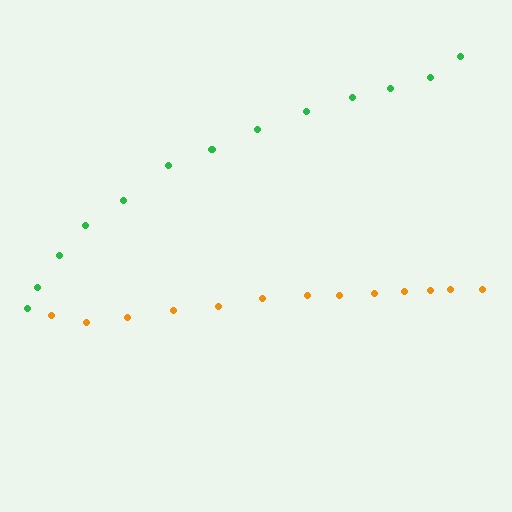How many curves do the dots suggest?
There are 2 distinct paths.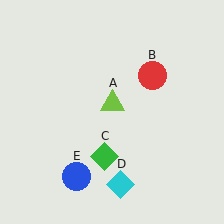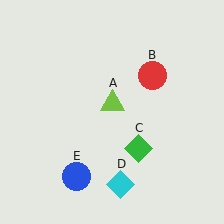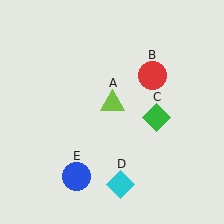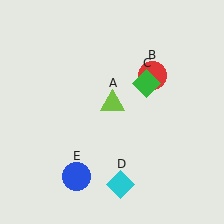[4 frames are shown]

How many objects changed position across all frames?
1 object changed position: green diamond (object C).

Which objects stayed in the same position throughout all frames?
Lime triangle (object A) and red circle (object B) and cyan diamond (object D) and blue circle (object E) remained stationary.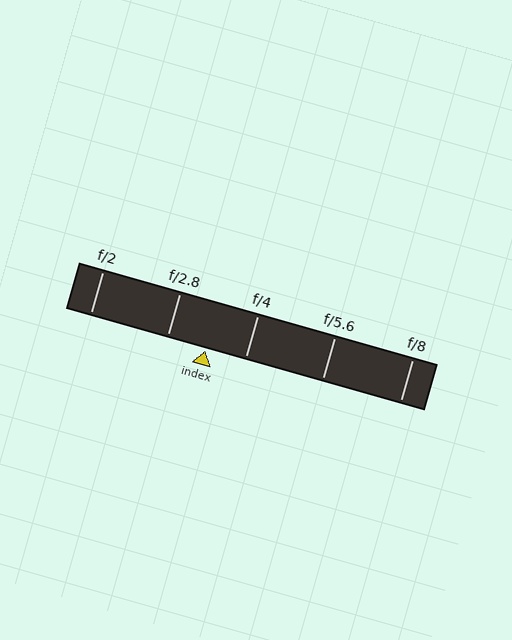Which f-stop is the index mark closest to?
The index mark is closest to f/4.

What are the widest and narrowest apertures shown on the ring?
The widest aperture shown is f/2 and the narrowest is f/8.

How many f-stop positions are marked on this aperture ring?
There are 5 f-stop positions marked.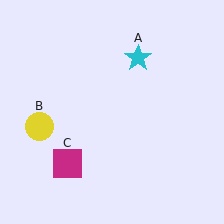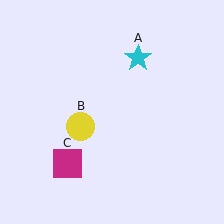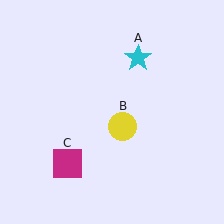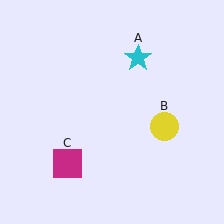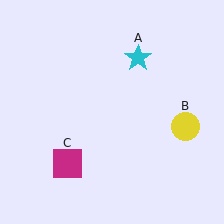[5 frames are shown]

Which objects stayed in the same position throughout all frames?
Cyan star (object A) and magenta square (object C) remained stationary.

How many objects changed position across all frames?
1 object changed position: yellow circle (object B).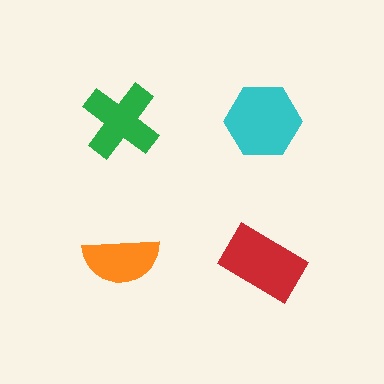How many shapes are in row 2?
2 shapes.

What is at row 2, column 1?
An orange semicircle.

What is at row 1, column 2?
A cyan hexagon.